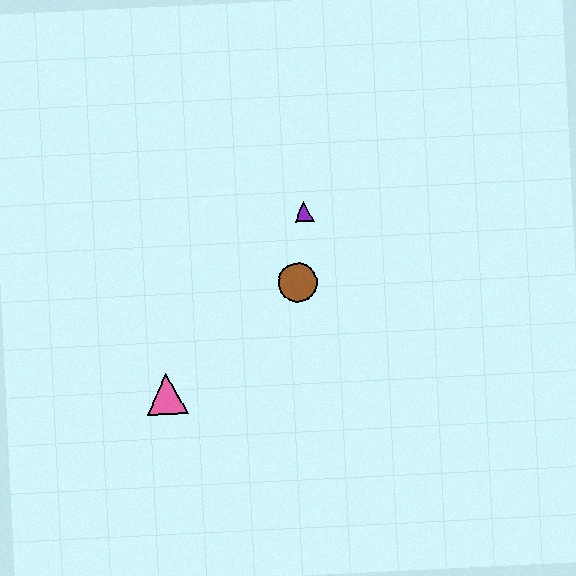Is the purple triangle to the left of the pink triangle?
No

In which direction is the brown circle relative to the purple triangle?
The brown circle is below the purple triangle.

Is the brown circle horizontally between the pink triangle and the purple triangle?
Yes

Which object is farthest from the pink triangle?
The purple triangle is farthest from the pink triangle.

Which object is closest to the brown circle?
The purple triangle is closest to the brown circle.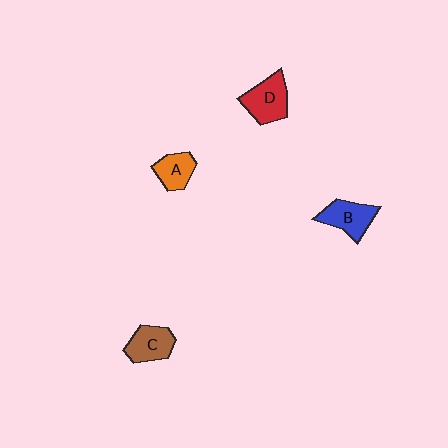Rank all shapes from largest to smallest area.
From largest to smallest: D (red), B (blue), C (brown), A (orange).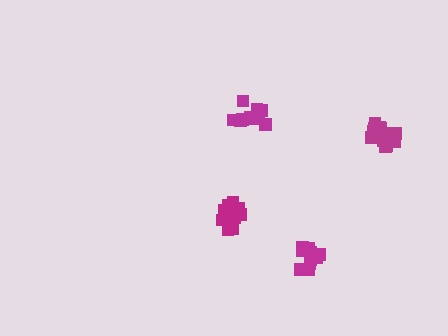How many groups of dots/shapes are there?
There are 4 groups.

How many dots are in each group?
Group 1: 13 dots, Group 2: 11 dots, Group 3: 11 dots, Group 4: 10 dots (45 total).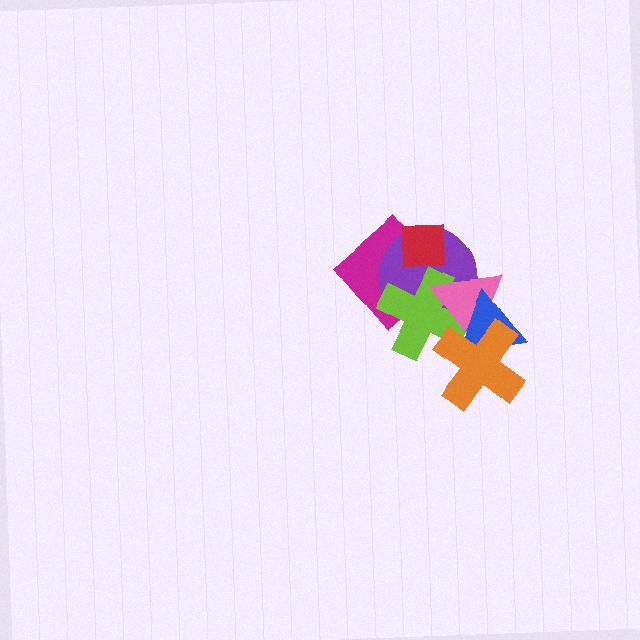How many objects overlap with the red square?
2 objects overlap with the red square.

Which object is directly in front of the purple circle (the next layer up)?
The lime cross is directly in front of the purple circle.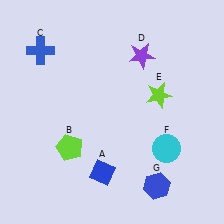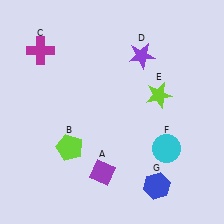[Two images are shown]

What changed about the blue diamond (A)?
In Image 1, A is blue. In Image 2, it changed to purple.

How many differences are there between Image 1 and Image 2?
There are 2 differences between the two images.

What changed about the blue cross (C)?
In Image 1, C is blue. In Image 2, it changed to magenta.